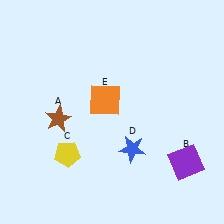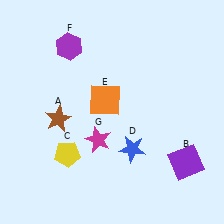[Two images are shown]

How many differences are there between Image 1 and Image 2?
There are 2 differences between the two images.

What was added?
A purple hexagon (F), a magenta star (G) were added in Image 2.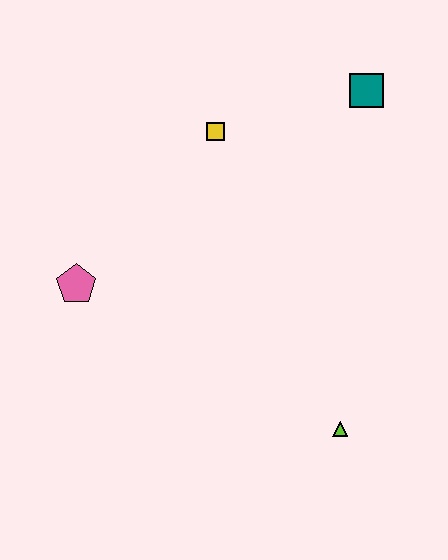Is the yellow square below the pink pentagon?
No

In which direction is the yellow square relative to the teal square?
The yellow square is to the left of the teal square.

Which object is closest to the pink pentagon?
The yellow square is closest to the pink pentagon.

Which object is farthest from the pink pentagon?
The teal square is farthest from the pink pentagon.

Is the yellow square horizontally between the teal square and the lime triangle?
No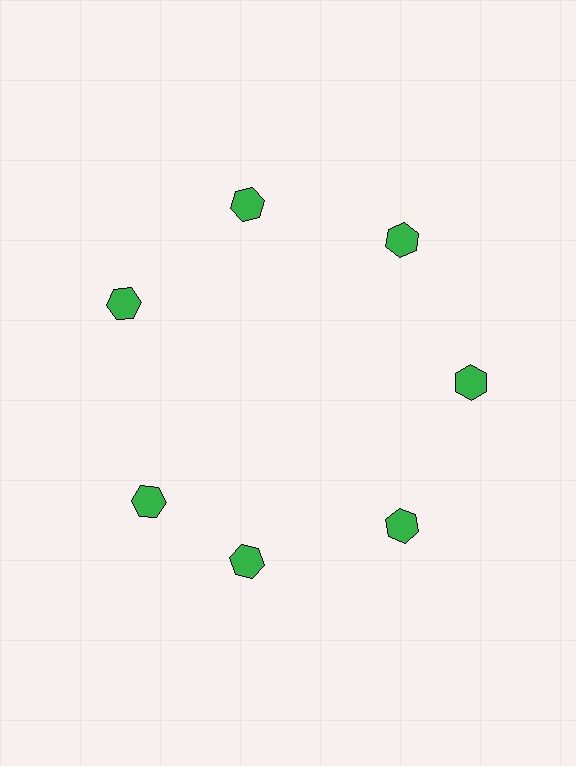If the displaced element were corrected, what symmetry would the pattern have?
It would have 7-fold rotational symmetry — the pattern would map onto itself every 51 degrees.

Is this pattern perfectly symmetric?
No. The 7 green hexagons are arranged in a ring, but one element near the 8 o'clock position is rotated out of alignment along the ring, breaking the 7-fold rotational symmetry.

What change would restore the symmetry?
The symmetry would be restored by rotating it back into even spacing with its neighbors so that all 7 hexagons sit at equal angles and equal distance from the center.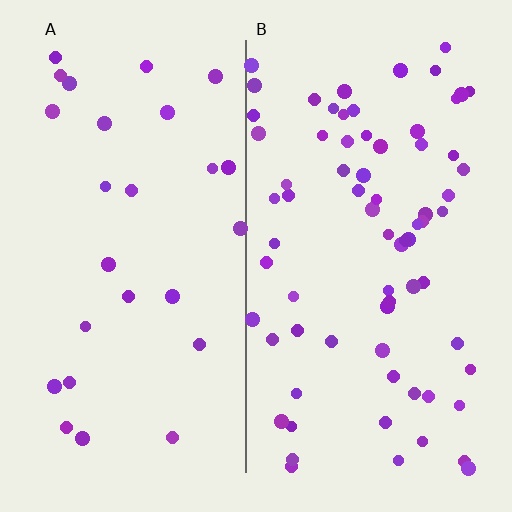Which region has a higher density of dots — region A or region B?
B (the right).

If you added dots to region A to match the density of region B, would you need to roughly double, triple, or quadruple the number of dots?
Approximately triple.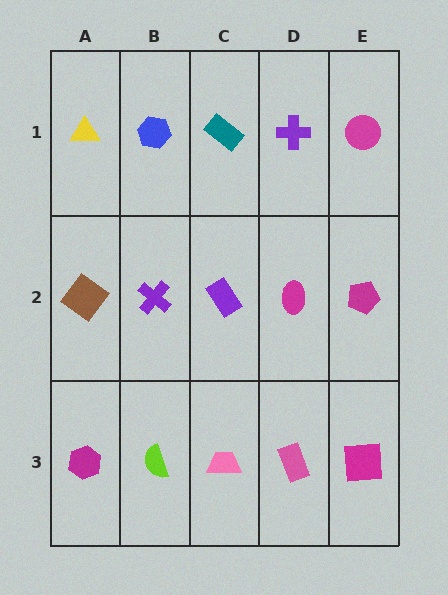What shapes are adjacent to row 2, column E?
A magenta circle (row 1, column E), a magenta square (row 3, column E), a magenta ellipse (row 2, column D).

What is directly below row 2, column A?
A magenta hexagon.